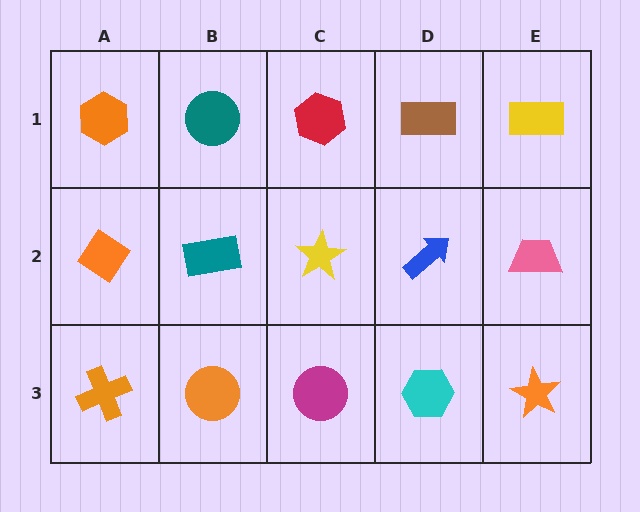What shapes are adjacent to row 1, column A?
An orange diamond (row 2, column A), a teal circle (row 1, column B).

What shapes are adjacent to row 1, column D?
A blue arrow (row 2, column D), a red hexagon (row 1, column C), a yellow rectangle (row 1, column E).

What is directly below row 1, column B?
A teal rectangle.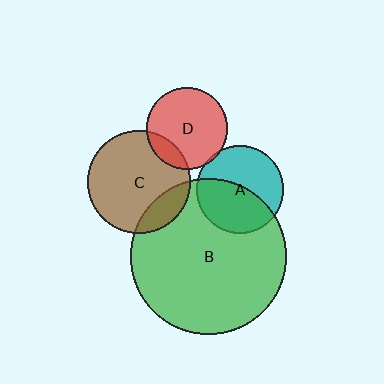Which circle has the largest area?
Circle B (green).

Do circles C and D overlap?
Yes.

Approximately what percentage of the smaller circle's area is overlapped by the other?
Approximately 15%.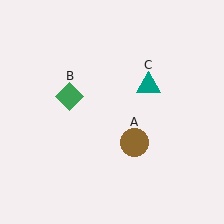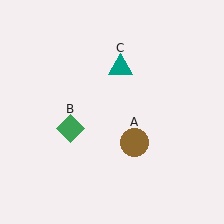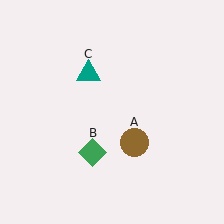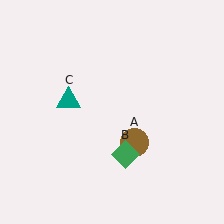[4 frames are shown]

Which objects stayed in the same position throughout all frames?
Brown circle (object A) remained stationary.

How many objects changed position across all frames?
2 objects changed position: green diamond (object B), teal triangle (object C).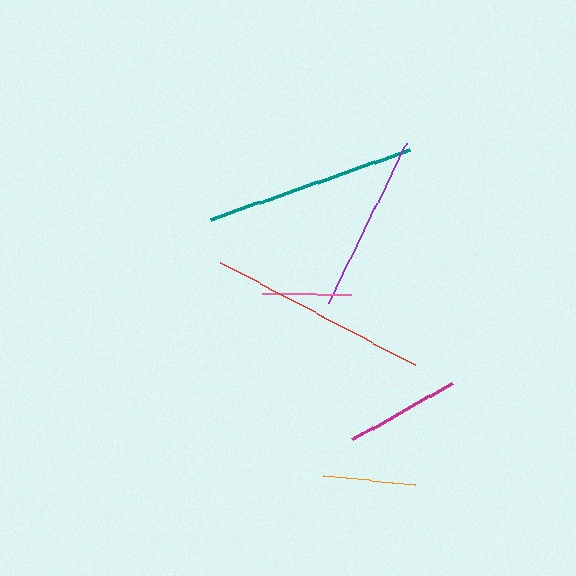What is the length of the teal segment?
The teal segment is approximately 211 pixels long.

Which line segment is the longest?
The red line is the longest at approximately 219 pixels.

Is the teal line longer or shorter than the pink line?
The teal line is longer than the pink line.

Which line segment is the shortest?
The pink line is the shortest at approximately 89 pixels.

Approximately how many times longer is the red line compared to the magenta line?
The red line is approximately 1.9 times the length of the magenta line.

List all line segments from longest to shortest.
From longest to shortest: red, teal, purple, magenta, orange, pink.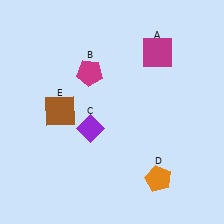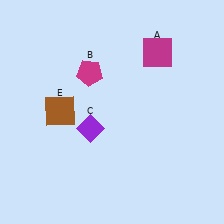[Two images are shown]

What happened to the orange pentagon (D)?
The orange pentagon (D) was removed in Image 2. It was in the bottom-right area of Image 1.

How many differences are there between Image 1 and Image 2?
There is 1 difference between the two images.